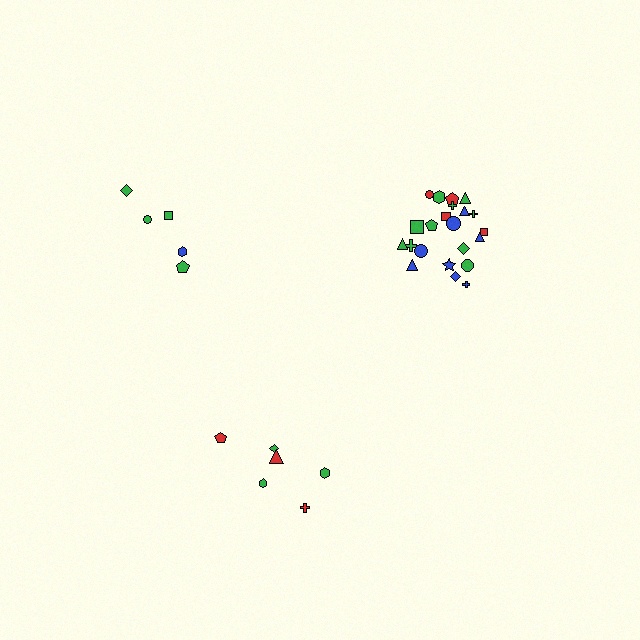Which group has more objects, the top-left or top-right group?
The top-right group.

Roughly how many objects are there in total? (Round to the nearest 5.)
Roughly 35 objects in total.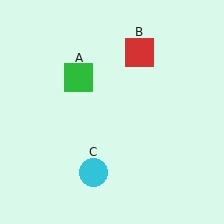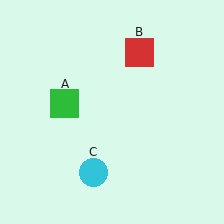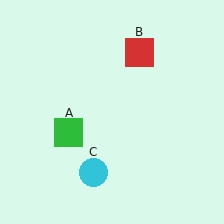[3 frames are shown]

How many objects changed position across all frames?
1 object changed position: green square (object A).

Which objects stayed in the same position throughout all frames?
Red square (object B) and cyan circle (object C) remained stationary.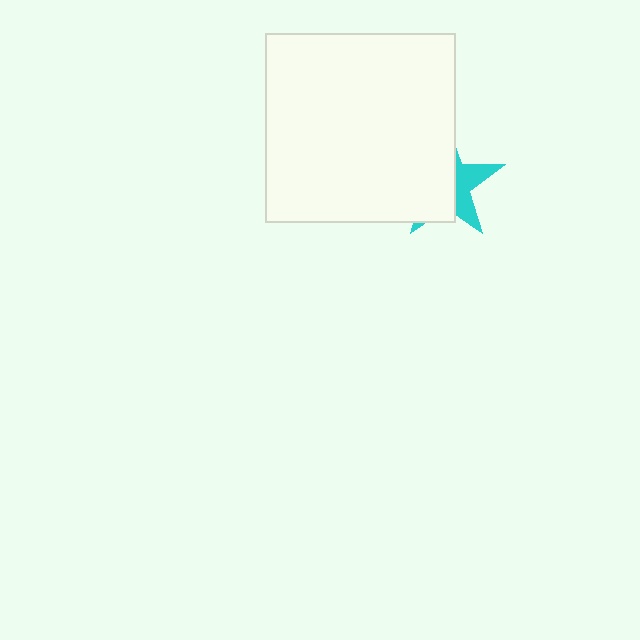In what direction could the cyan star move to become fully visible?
The cyan star could move right. That would shift it out from behind the white square entirely.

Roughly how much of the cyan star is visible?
A small part of it is visible (roughly 36%).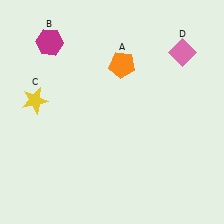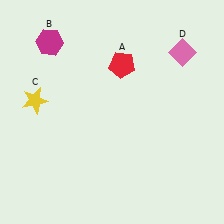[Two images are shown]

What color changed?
The pentagon (A) changed from orange in Image 1 to red in Image 2.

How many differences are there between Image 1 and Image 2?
There is 1 difference between the two images.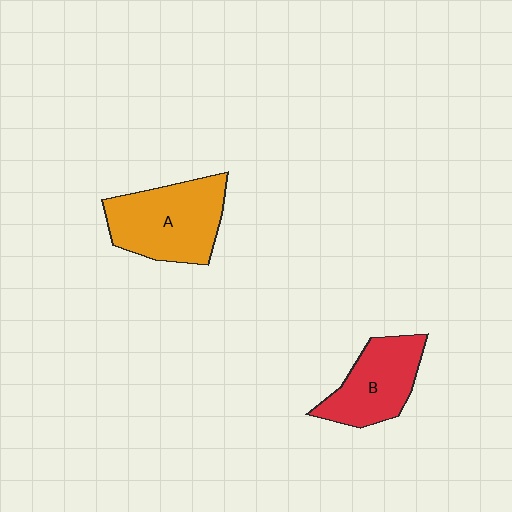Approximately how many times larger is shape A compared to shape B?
Approximately 1.3 times.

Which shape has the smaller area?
Shape B (red).